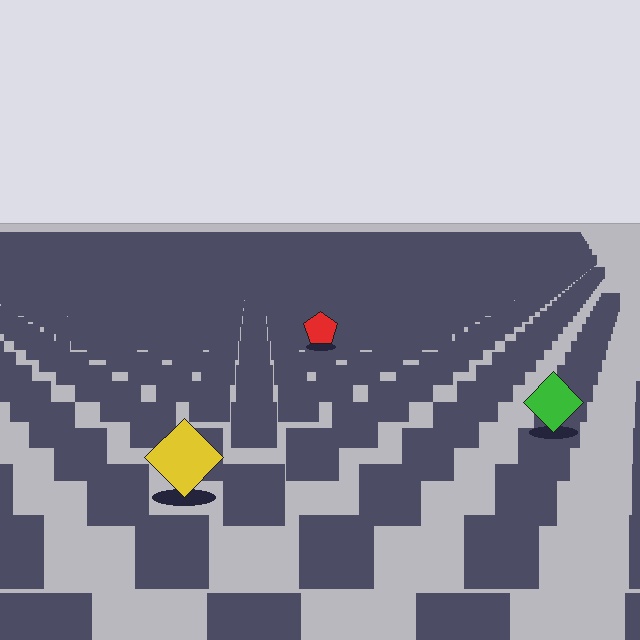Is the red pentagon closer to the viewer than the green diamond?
No. The green diamond is closer — you can tell from the texture gradient: the ground texture is coarser near it.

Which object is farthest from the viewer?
The red pentagon is farthest from the viewer. It appears smaller and the ground texture around it is denser.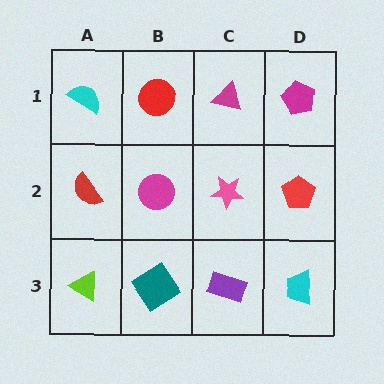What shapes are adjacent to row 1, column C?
A pink star (row 2, column C), a red circle (row 1, column B), a magenta pentagon (row 1, column D).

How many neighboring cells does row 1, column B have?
3.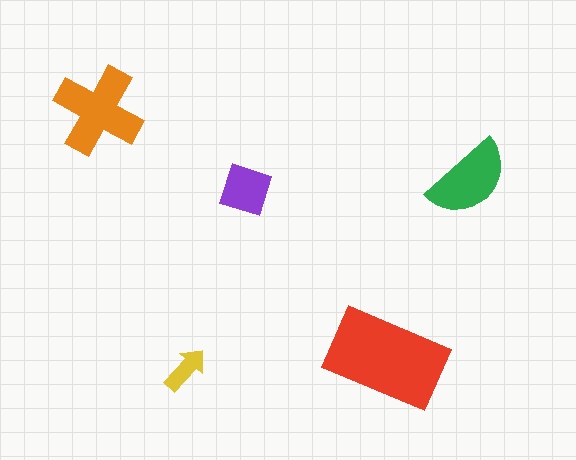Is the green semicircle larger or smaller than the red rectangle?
Smaller.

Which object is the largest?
The red rectangle.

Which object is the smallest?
The yellow arrow.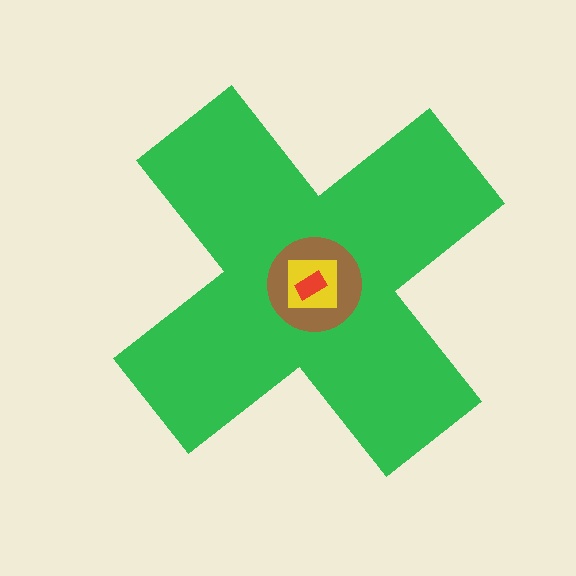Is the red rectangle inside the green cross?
Yes.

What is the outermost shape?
The green cross.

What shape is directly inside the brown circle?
The yellow square.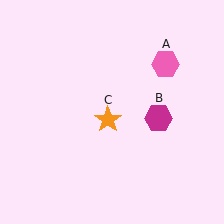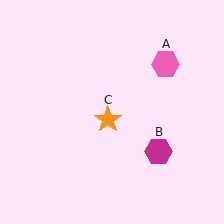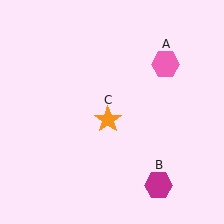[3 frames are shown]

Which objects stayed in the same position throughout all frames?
Pink hexagon (object A) and orange star (object C) remained stationary.